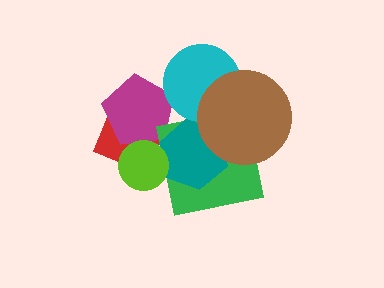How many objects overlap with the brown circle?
3 objects overlap with the brown circle.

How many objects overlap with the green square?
2 objects overlap with the green square.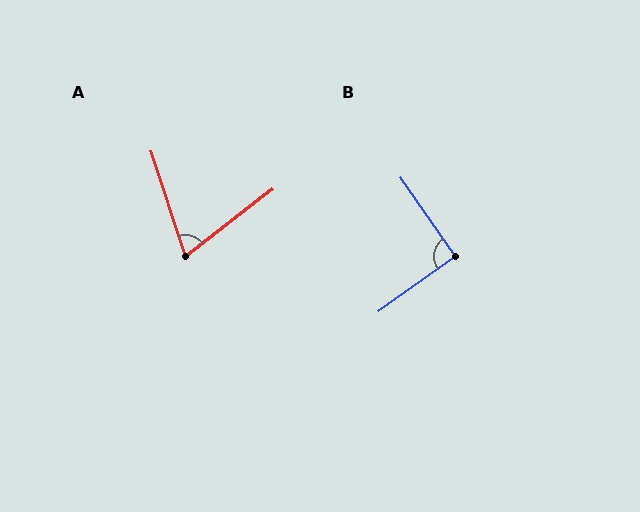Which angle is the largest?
B, at approximately 91 degrees.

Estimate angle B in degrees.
Approximately 91 degrees.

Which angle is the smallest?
A, at approximately 71 degrees.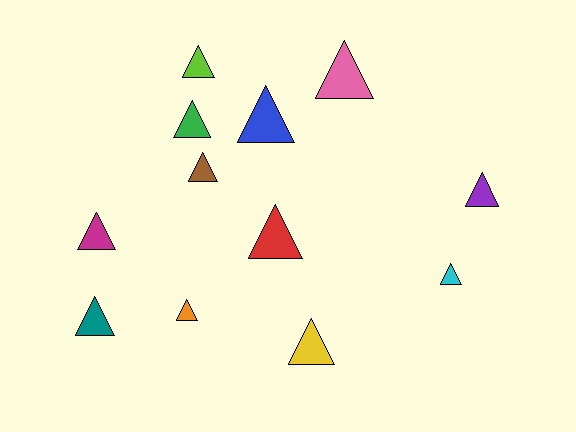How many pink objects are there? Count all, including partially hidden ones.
There is 1 pink object.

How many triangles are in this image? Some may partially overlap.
There are 12 triangles.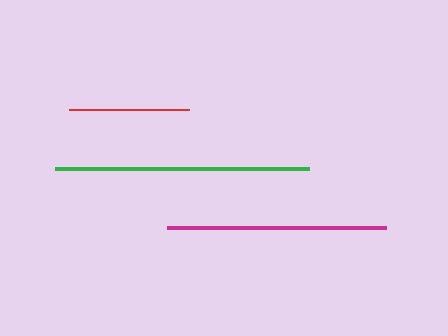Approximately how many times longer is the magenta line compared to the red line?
The magenta line is approximately 1.8 times the length of the red line.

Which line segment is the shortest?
The red line is the shortest at approximately 120 pixels.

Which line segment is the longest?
The green line is the longest at approximately 254 pixels.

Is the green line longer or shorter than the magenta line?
The green line is longer than the magenta line.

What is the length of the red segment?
The red segment is approximately 120 pixels long.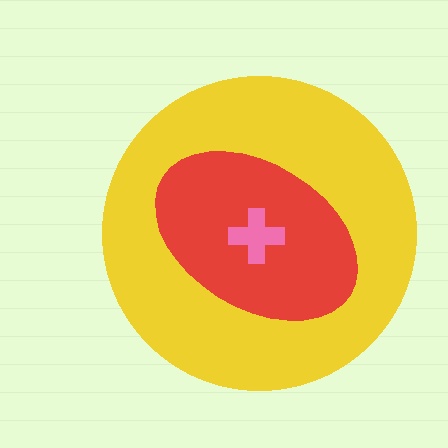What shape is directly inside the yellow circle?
The red ellipse.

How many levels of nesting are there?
3.